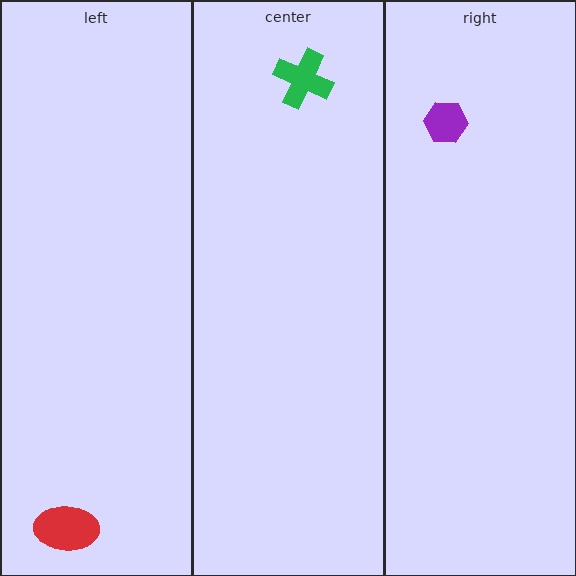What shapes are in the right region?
The purple hexagon.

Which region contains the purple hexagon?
The right region.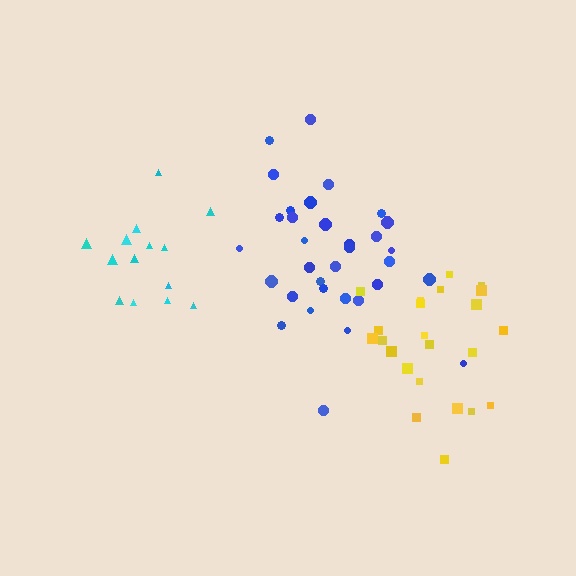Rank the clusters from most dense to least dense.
yellow, blue, cyan.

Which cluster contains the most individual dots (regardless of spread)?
Blue (33).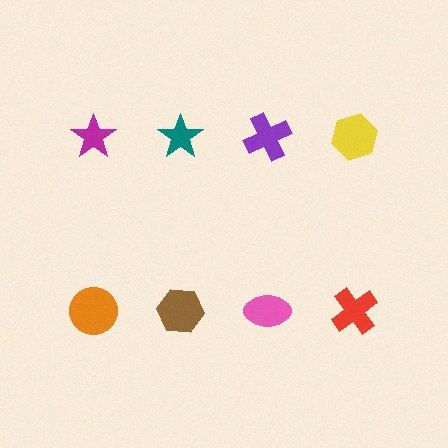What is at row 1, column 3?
A purple cross.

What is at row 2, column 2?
A brown hexagon.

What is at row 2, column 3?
A pink ellipse.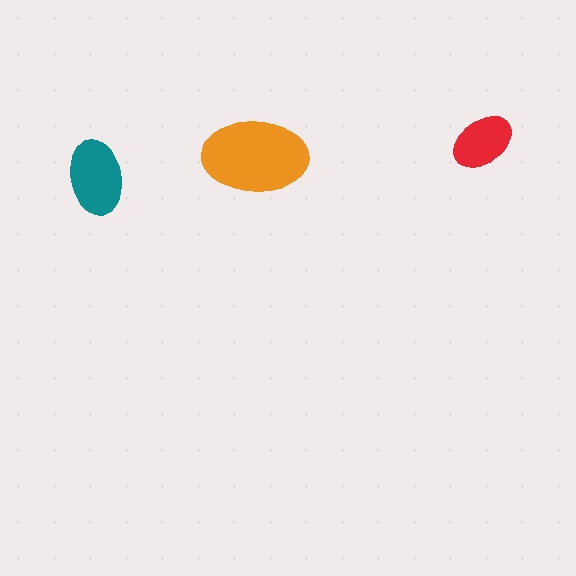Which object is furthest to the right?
The red ellipse is rightmost.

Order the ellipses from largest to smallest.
the orange one, the teal one, the red one.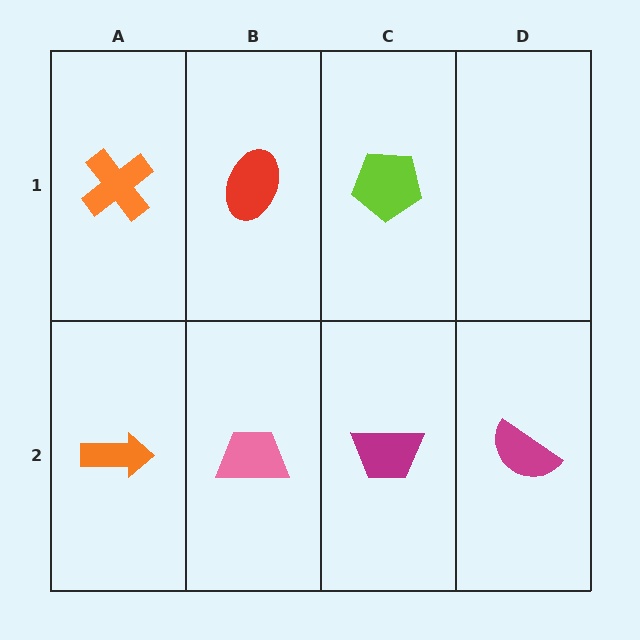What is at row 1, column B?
A red ellipse.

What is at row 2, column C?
A magenta trapezoid.